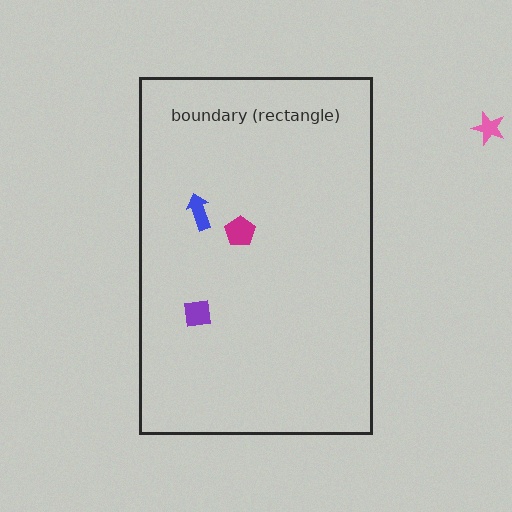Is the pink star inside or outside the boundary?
Outside.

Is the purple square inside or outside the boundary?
Inside.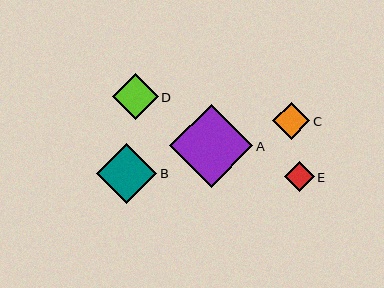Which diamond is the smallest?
Diamond E is the smallest with a size of approximately 29 pixels.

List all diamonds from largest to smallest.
From largest to smallest: A, B, D, C, E.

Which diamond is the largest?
Diamond A is the largest with a size of approximately 83 pixels.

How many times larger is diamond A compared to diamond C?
Diamond A is approximately 2.2 times the size of diamond C.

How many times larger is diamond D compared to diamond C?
Diamond D is approximately 1.2 times the size of diamond C.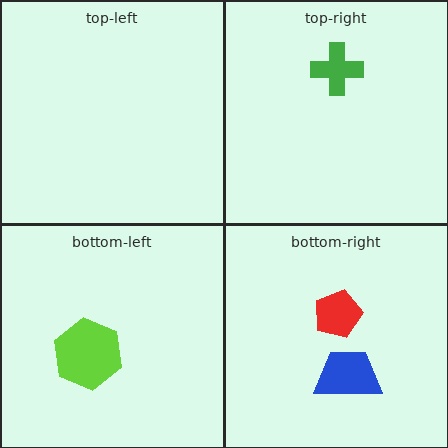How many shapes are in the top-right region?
1.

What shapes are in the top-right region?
The green cross.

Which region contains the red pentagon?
The bottom-right region.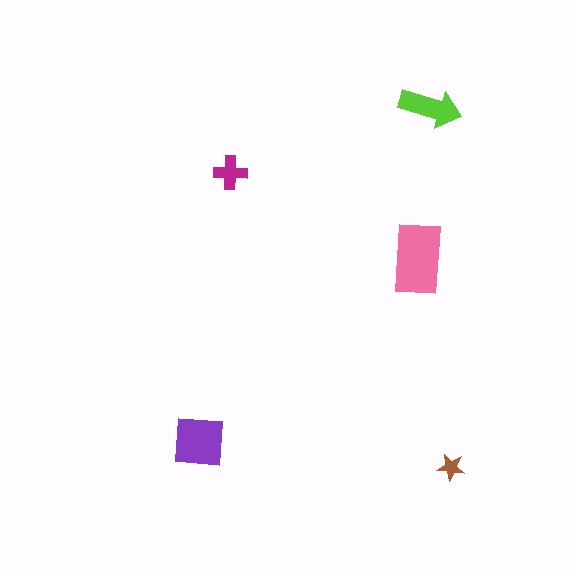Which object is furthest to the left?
The purple square is leftmost.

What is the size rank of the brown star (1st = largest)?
5th.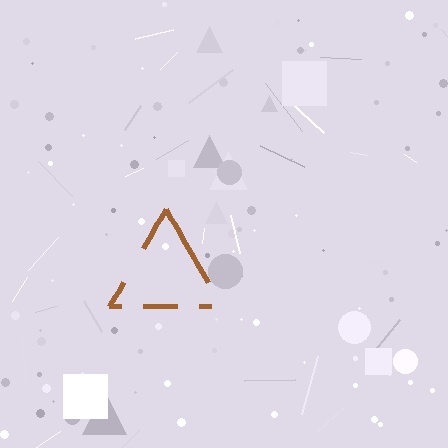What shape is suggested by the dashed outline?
The dashed outline suggests a triangle.